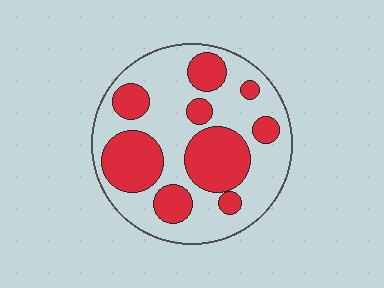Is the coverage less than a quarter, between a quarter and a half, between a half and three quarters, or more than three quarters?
Between a quarter and a half.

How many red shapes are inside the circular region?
9.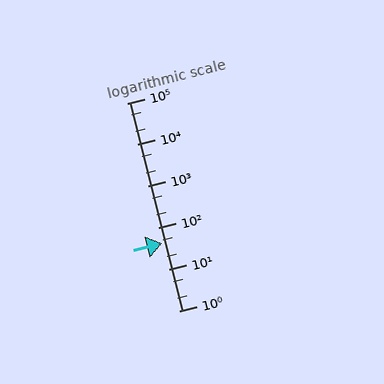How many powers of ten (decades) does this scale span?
The scale spans 5 decades, from 1 to 100000.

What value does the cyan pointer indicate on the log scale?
The pointer indicates approximately 41.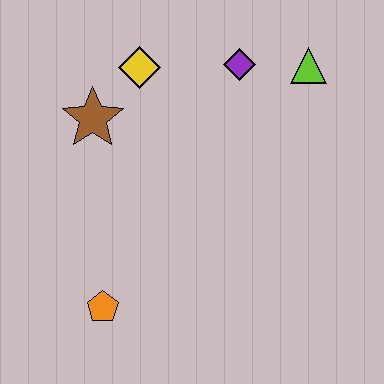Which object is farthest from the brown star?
The lime triangle is farthest from the brown star.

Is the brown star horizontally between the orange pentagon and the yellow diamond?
No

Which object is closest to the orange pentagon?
The brown star is closest to the orange pentagon.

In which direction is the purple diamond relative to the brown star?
The purple diamond is to the right of the brown star.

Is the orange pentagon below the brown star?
Yes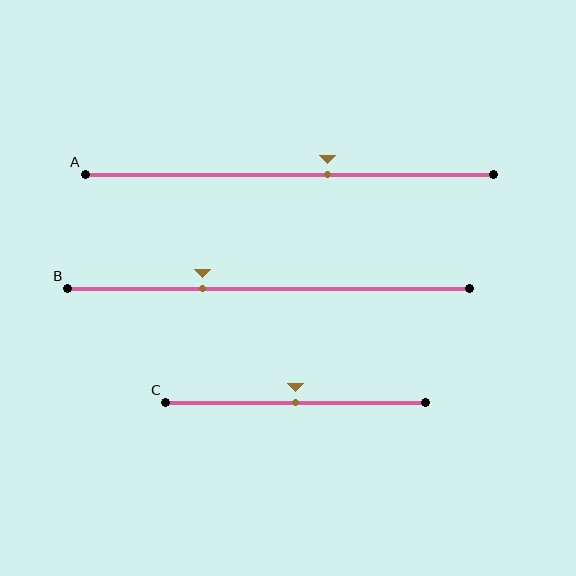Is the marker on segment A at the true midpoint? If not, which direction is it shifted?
No, the marker on segment A is shifted to the right by about 9% of the segment length.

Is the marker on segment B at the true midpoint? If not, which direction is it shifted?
No, the marker on segment B is shifted to the left by about 17% of the segment length.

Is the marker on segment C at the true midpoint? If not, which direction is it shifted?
Yes, the marker on segment C is at the true midpoint.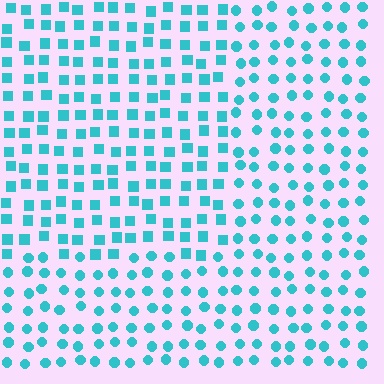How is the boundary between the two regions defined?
The boundary is defined by a change in element shape: squares inside vs. circles outside. All elements share the same color and spacing.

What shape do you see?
I see a rectangle.